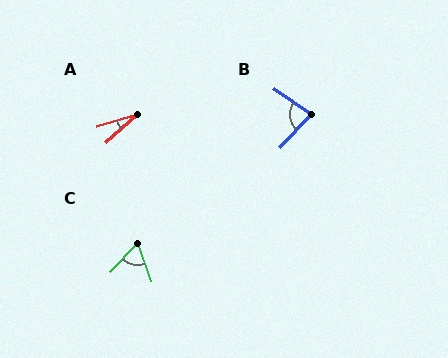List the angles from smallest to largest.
A (25°), C (63°), B (81°).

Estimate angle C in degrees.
Approximately 63 degrees.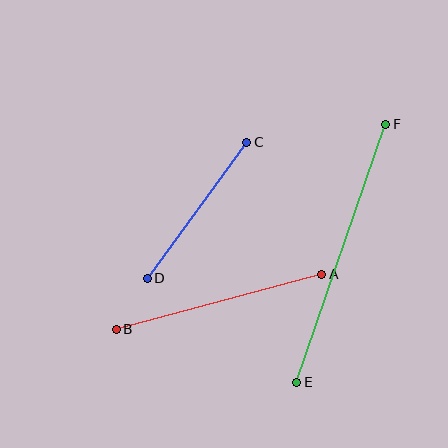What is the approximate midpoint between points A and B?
The midpoint is at approximately (219, 302) pixels.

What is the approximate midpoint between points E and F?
The midpoint is at approximately (341, 253) pixels.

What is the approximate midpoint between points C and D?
The midpoint is at approximately (197, 210) pixels.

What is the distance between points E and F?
The distance is approximately 273 pixels.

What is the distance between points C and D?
The distance is approximately 169 pixels.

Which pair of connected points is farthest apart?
Points E and F are farthest apart.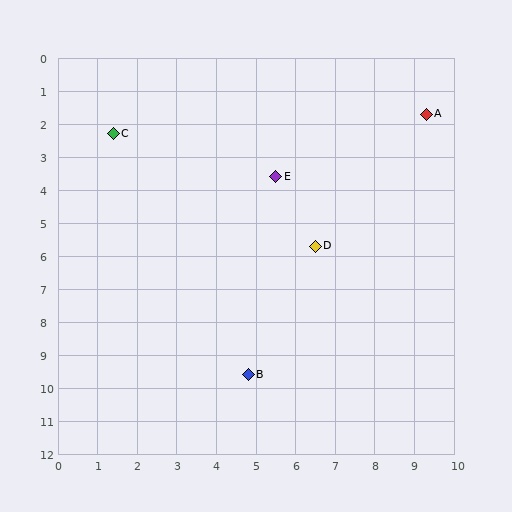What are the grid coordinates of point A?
Point A is at approximately (9.3, 1.7).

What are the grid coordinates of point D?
Point D is at approximately (6.5, 5.7).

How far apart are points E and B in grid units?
Points E and B are about 6.0 grid units apart.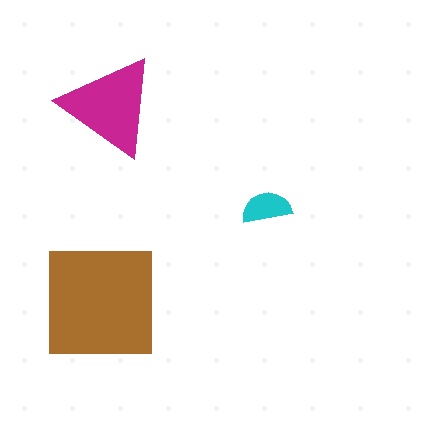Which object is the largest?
The brown square.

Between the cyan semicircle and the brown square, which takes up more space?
The brown square.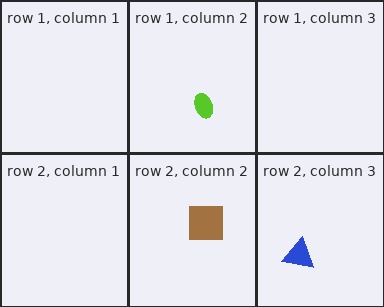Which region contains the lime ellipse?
The row 1, column 2 region.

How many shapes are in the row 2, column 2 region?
1.